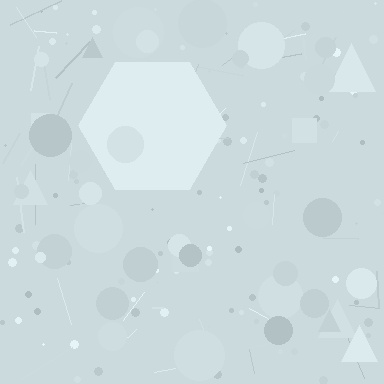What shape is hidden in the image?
A hexagon is hidden in the image.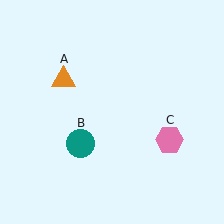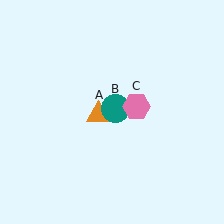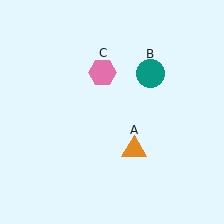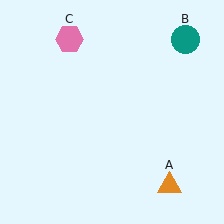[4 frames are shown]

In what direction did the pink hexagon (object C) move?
The pink hexagon (object C) moved up and to the left.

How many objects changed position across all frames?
3 objects changed position: orange triangle (object A), teal circle (object B), pink hexagon (object C).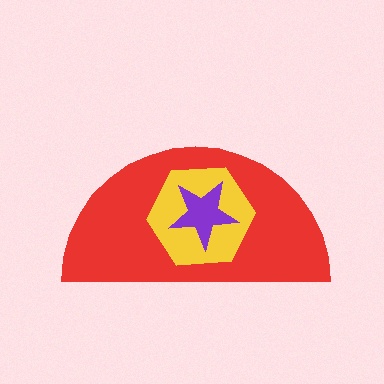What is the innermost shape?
The purple star.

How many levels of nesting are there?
3.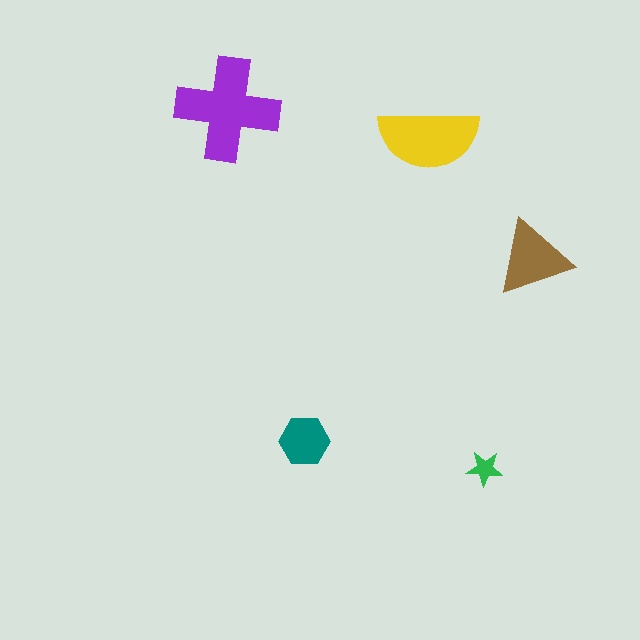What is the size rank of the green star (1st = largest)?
5th.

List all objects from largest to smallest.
The purple cross, the yellow semicircle, the brown triangle, the teal hexagon, the green star.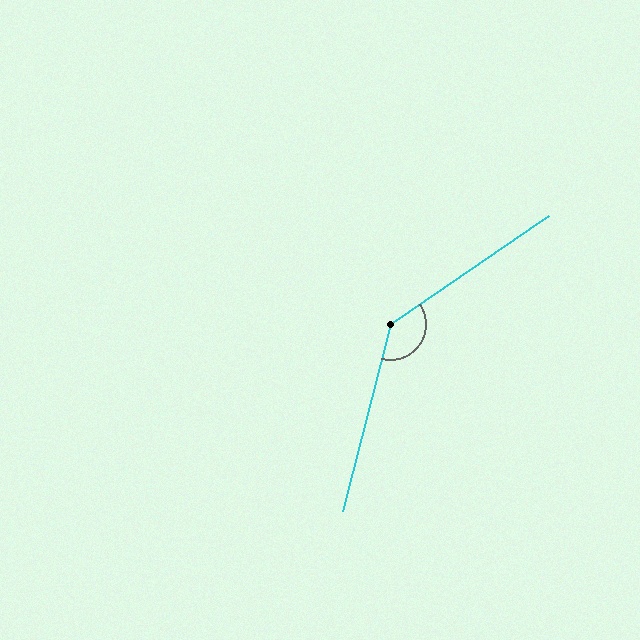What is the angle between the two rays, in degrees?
Approximately 139 degrees.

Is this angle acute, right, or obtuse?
It is obtuse.